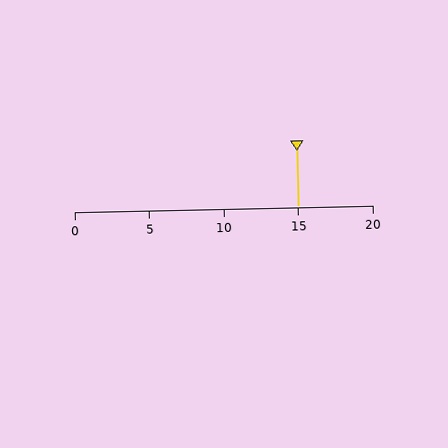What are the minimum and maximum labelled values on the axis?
The axis runs from 0 to 20.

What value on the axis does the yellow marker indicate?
The marker indicates approximately 15.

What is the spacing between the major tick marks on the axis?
The major ticks are spaced 5 apart.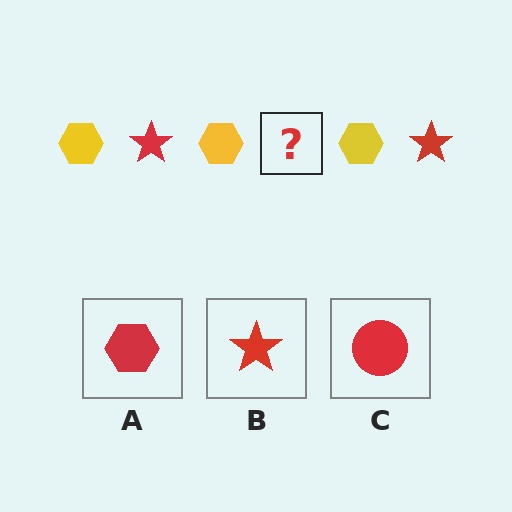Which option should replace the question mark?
Option B.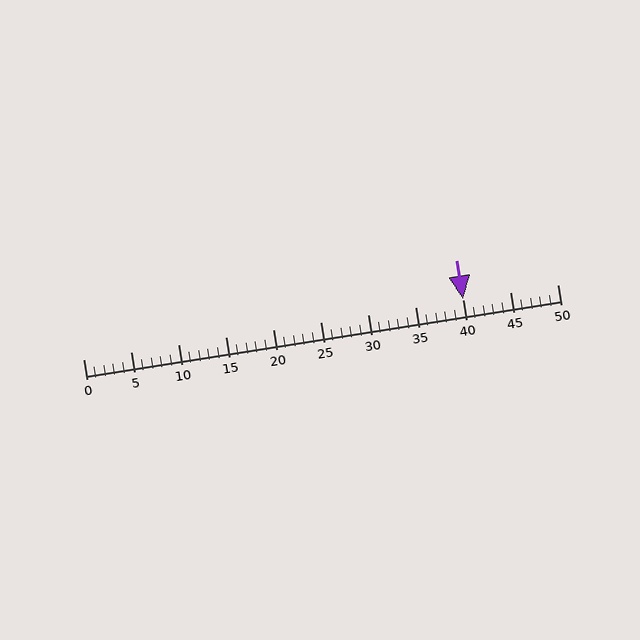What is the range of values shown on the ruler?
The ruler shows values from 0 to 50.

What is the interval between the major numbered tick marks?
The major tick marks are spaced 5 units apart.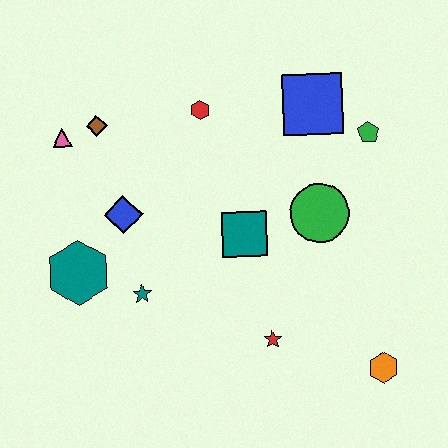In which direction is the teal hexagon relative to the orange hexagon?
The teal hexagon is to the left of the orange hexagon.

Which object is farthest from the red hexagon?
The orange hexagon is farthest from the red hexagon.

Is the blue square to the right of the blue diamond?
Yes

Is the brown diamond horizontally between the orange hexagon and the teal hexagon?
Yes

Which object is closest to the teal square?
The green circle is closest to the teal square.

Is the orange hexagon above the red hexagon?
No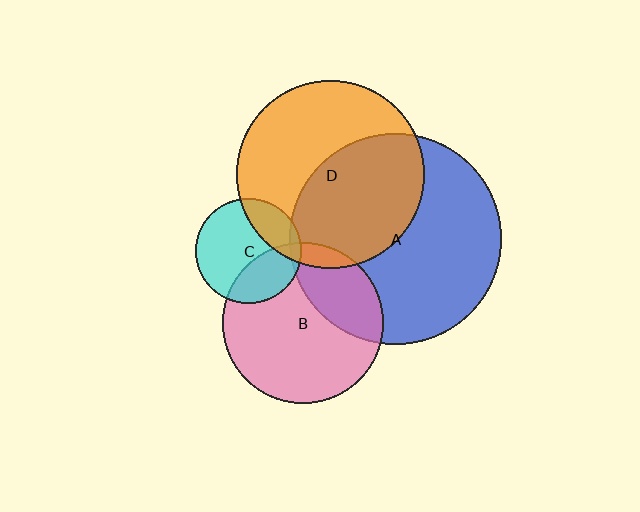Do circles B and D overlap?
Yes.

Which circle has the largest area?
Circle A (blue).